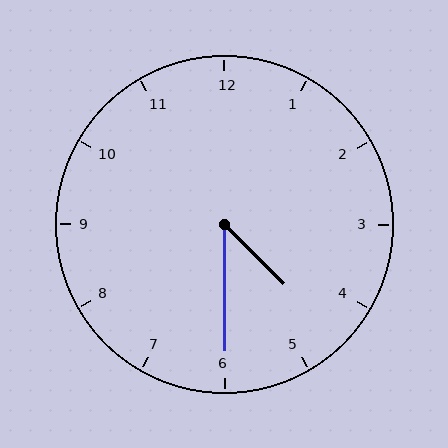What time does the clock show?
4:30.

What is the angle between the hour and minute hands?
Approximately 45 degrees.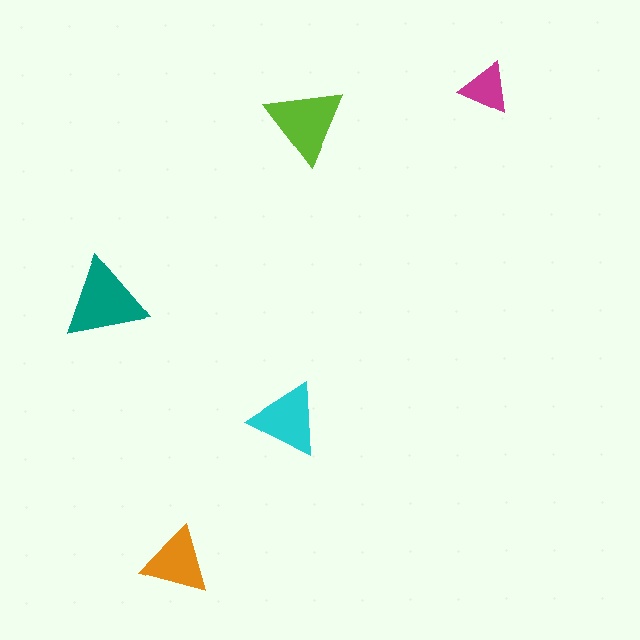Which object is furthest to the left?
The teal triangle is leftmost.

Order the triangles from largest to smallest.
the teal one, the lime one, the cyan one, the orange one, the magenta one.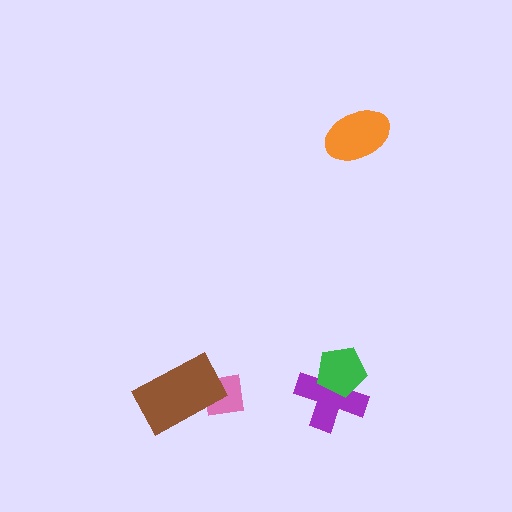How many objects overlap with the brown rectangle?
1 object overlaps with the brown rectangle.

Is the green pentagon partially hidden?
No, no other shape covers it.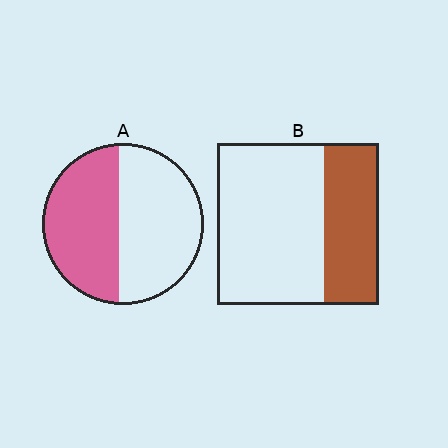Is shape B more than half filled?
No.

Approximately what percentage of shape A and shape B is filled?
A is approximately 45% and B is approximately 35%.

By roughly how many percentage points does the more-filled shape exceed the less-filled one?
By roughly 15 percentage points (A over B).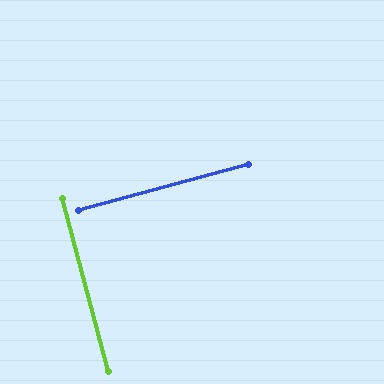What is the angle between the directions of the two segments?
Approximately 90 degrees.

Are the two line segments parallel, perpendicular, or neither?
Perpendicular — they meet at approximately 90°.